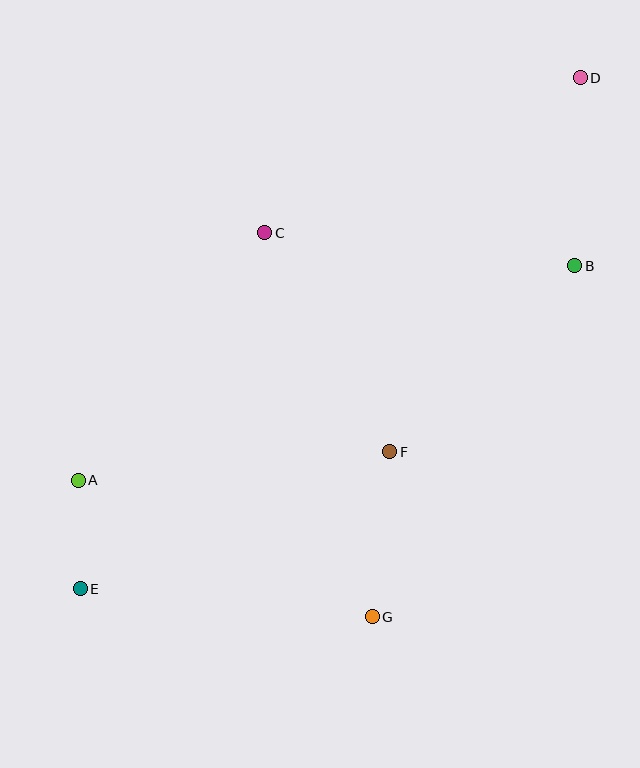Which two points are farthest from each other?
Points D and E are farthest from each other.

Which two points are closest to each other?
Points A and E are closest to each other.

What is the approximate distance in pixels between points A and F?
The distance between A and F is approximately 313 pixels.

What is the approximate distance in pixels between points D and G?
The distance between D and G is approximately 578 pixels.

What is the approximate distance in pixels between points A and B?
The distance between A and B is approximately 541 pixels.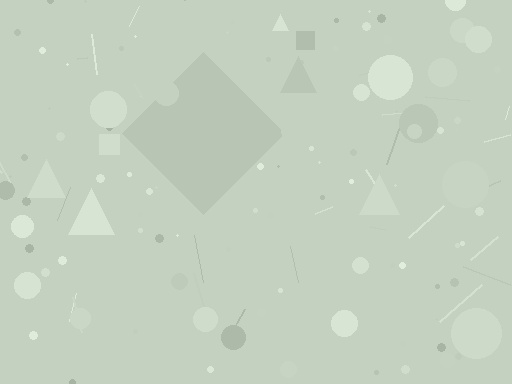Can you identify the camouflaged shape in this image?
The camouflaged shape is a diamond.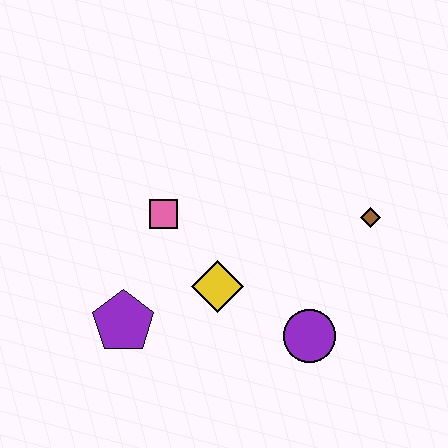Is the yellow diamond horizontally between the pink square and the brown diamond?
Yes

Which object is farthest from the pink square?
The brown diamond is farthest from the pink square.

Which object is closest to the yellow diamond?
The pink square is closest to the yellow diamond.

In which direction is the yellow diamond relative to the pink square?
The yellow diamond is below the pink square.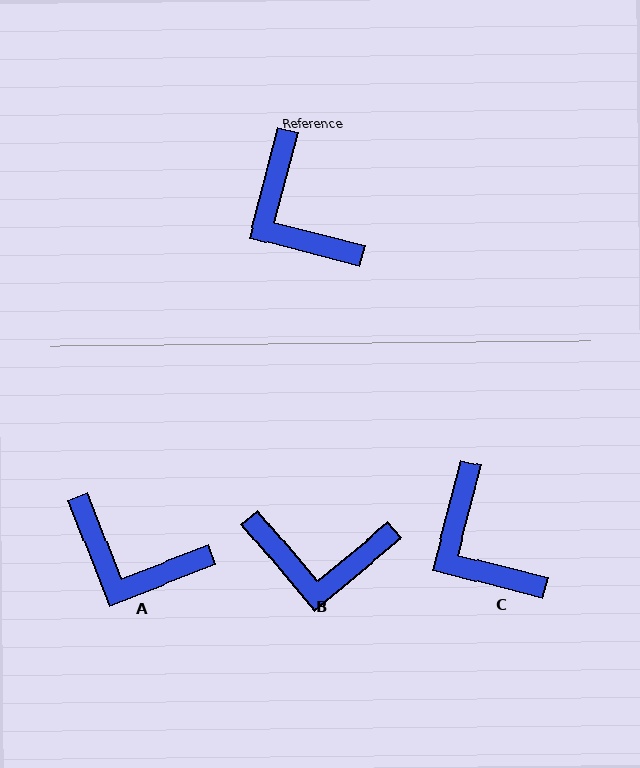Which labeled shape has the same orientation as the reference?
C.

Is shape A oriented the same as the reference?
No, it is off by about 36 degrees.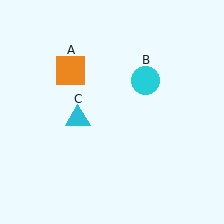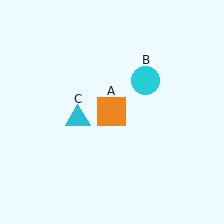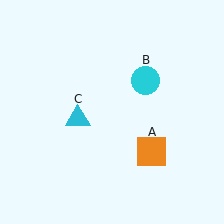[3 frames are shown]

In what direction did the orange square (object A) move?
The orange square (object A) moved down and to the right.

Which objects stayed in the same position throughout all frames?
Cyan circle (object B) and cyan triangle (object C) remained stationary.